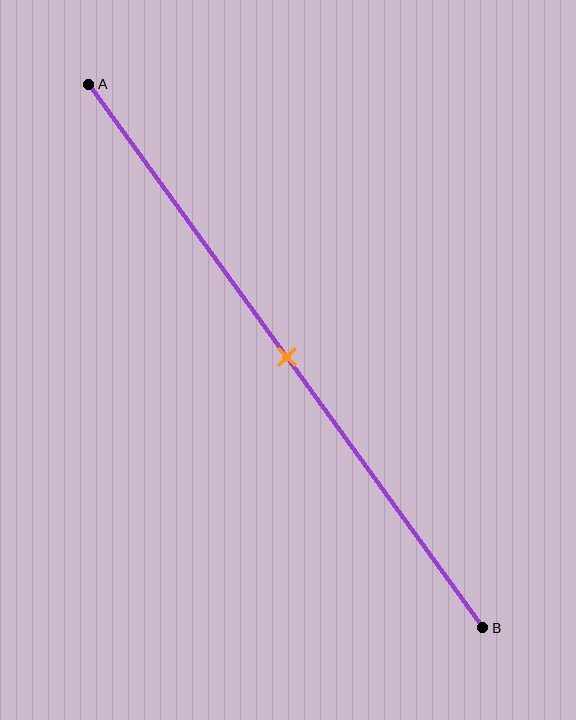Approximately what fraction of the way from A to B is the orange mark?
The orange mark is approximately 50% of the way from A to B.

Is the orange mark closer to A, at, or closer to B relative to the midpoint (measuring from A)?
The orange mark is approximately at the midpoint of segment AB.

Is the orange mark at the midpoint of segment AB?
Yes, the mark is approximately at the midpoint.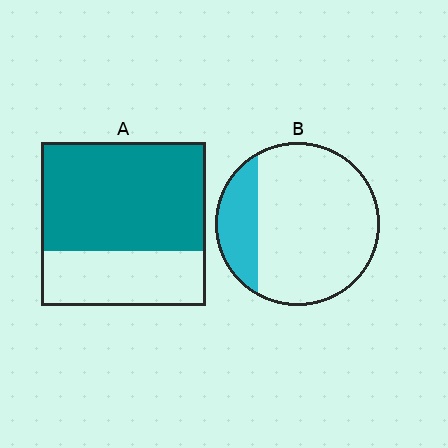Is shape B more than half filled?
No.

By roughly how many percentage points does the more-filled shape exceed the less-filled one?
By roughly 45 percentage points (A over B).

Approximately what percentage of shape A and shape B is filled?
A is approximately 65% and B is approximately 20%.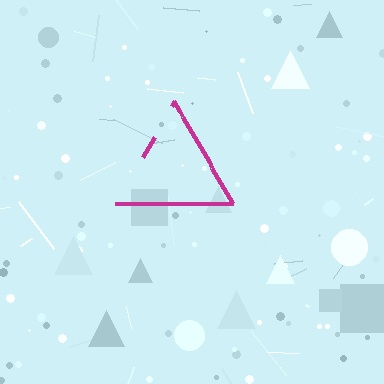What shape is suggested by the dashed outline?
The dashed outline suggests a triangle.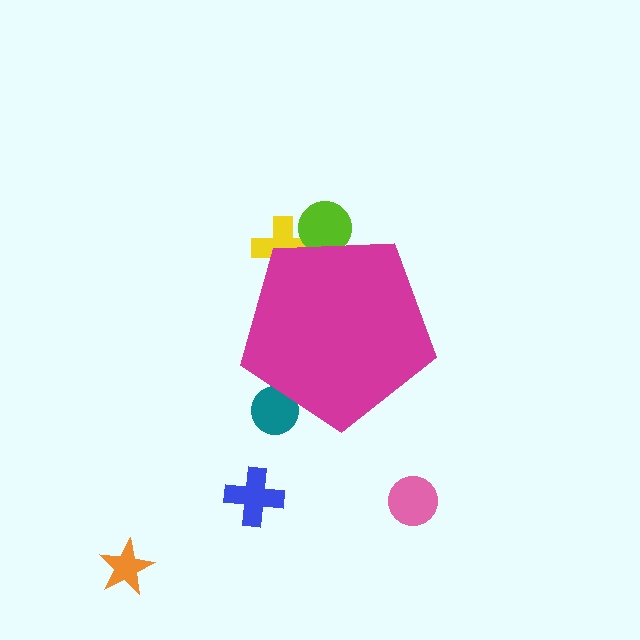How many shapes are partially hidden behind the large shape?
3 shapes are partially hidden.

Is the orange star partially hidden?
No, the orange star is fully visible.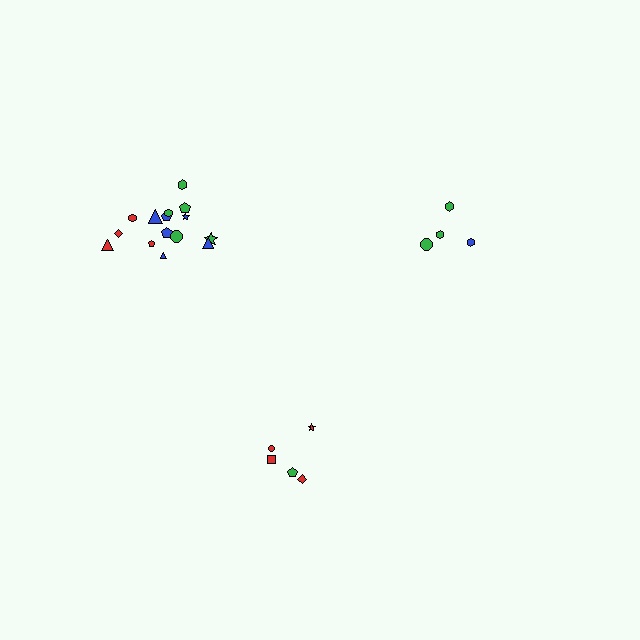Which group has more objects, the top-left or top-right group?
The top-left group.